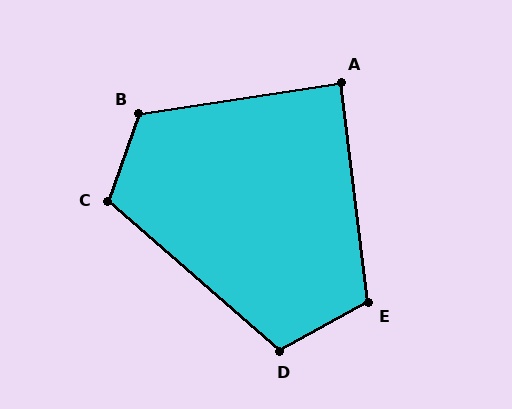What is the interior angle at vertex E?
Approximately 112 degrees (obtuse).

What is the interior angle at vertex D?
Approximately 110 degrees (obtuse).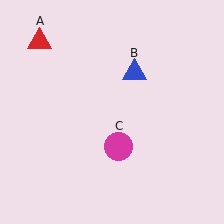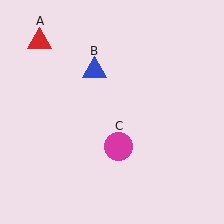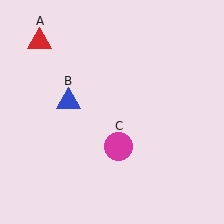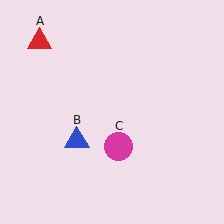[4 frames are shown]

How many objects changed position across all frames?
1 object changed position: blue triangle (object B).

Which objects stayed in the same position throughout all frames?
Red triangle (object A) and magenta circle (object C) remained stationary.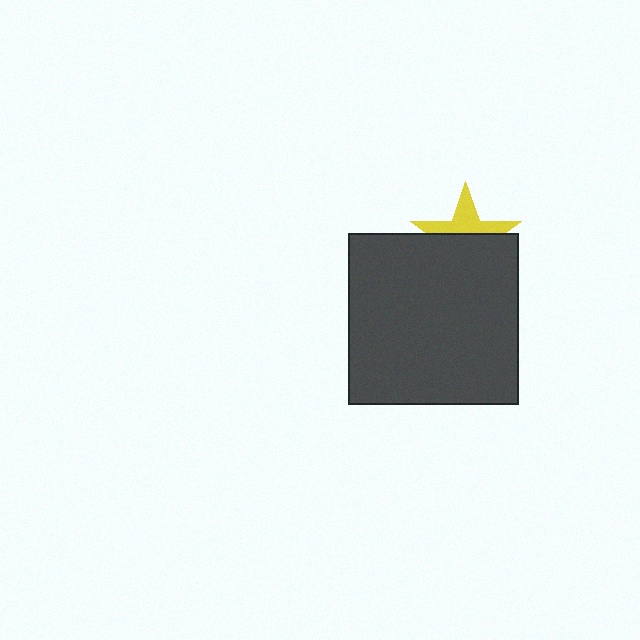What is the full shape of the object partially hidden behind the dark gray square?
The partially hidden object is a yellow star.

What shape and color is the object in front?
The object in front is a dark gray square.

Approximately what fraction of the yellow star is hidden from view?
Roughly 57% of the yellow star is hidden behind the dark gray square.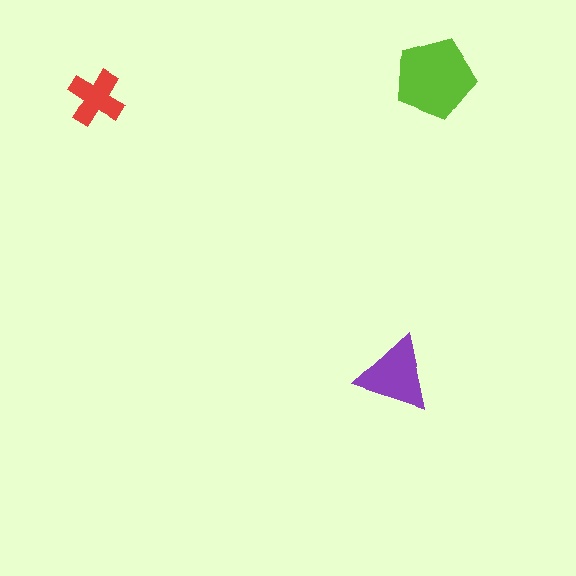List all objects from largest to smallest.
The lime pentagon, the purple triangle, the red cross.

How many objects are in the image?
There are 3 objects in the image.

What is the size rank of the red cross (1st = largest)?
3rd.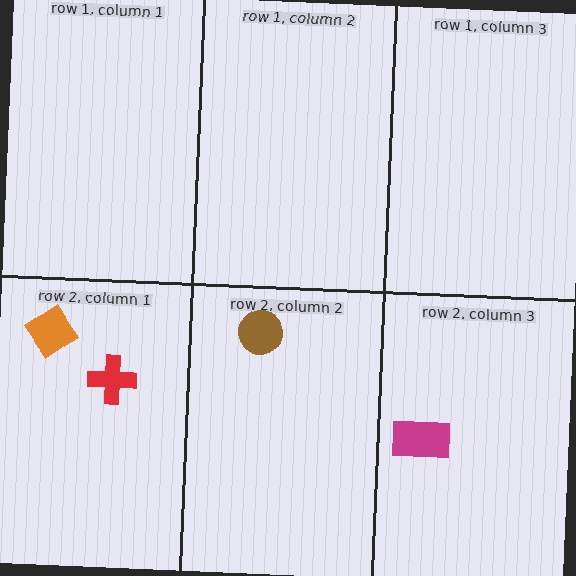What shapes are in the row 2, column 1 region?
The red cross, the orange diamond.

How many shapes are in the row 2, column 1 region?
2.